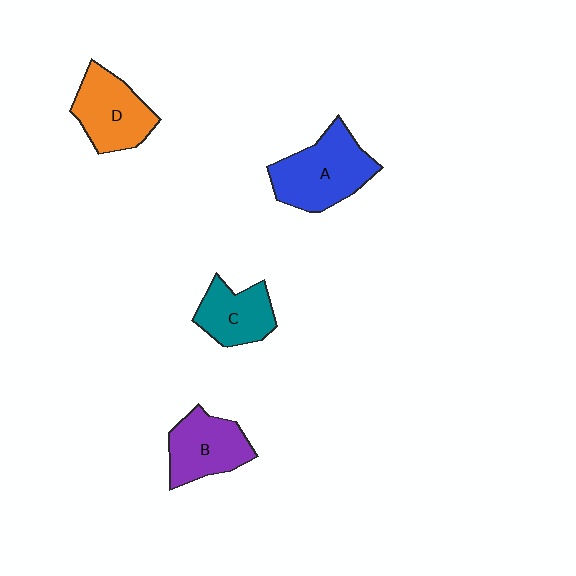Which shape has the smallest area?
Shape C (teal).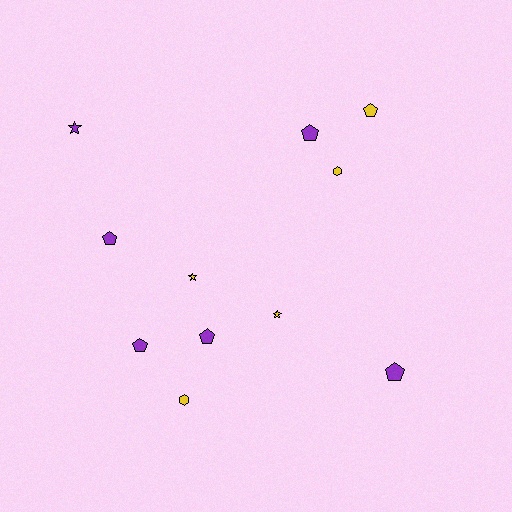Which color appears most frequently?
Purple, with 6 objects.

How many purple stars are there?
There is 1 purple star.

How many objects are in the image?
There are 11 objects.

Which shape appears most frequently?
Pentagon, with 6 objects.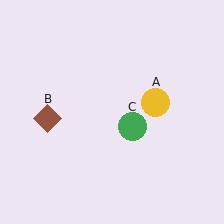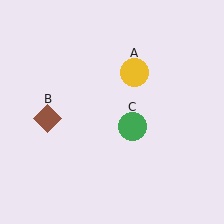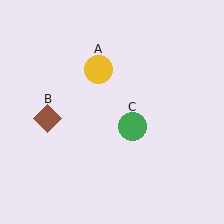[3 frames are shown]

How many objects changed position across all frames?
1 object changed position: yellow circle (object A).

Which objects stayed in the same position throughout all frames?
Brown diamond (object B) and green circle (object C) remained stationary.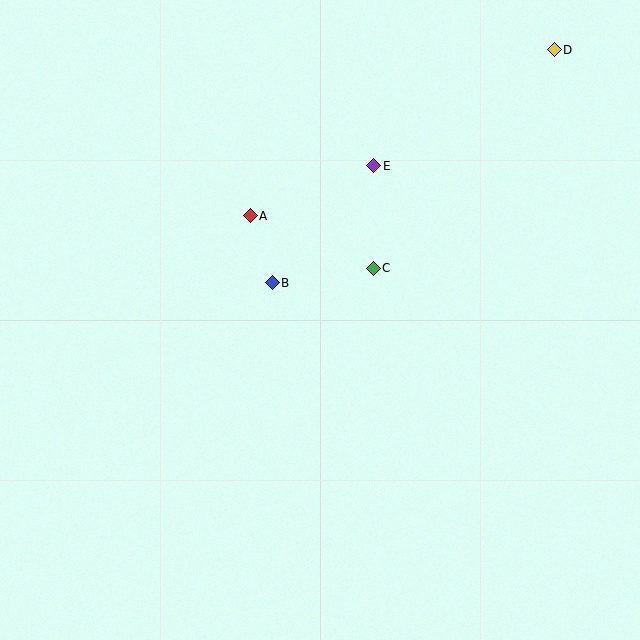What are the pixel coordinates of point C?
Point C is at (373, 268).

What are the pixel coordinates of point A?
Point A is at (250, 216).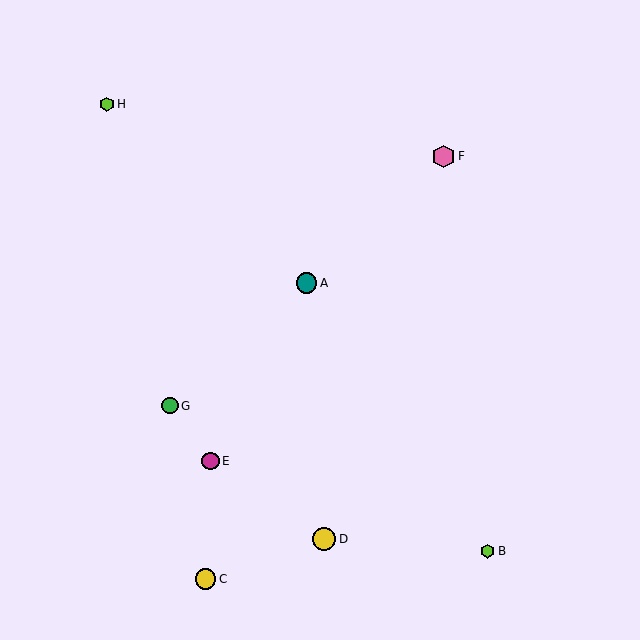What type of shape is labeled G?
Shape G is a green circle.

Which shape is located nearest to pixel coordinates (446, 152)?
The pink hexagon (labeled F) at (444, 156) is nearest to that location.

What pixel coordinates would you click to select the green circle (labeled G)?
Click at (170, 406) to select the green circle G.